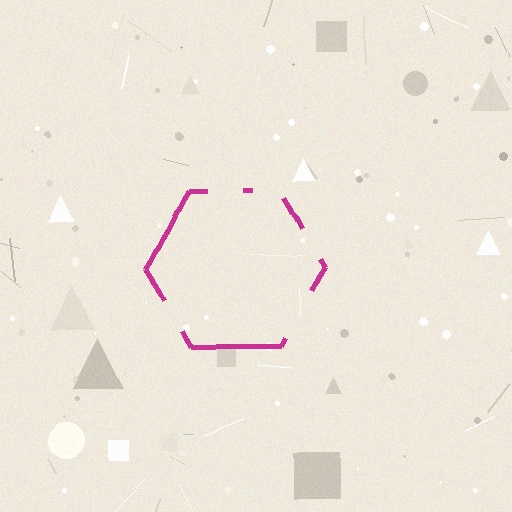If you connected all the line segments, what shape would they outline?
They would outline a hexagon.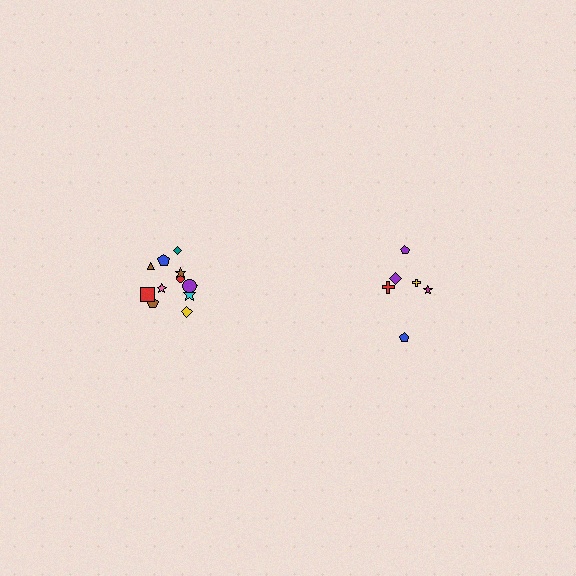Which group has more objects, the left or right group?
The left group.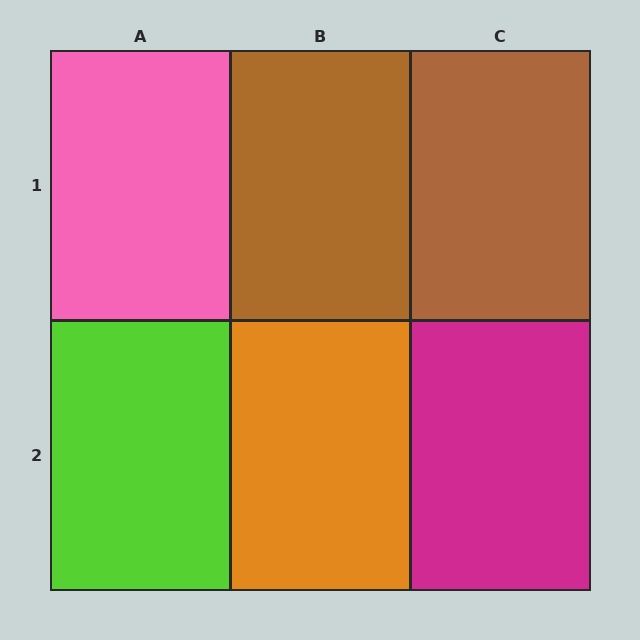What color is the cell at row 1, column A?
Pink.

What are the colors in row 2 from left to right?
Lime, orange, magenta.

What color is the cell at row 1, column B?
Brown.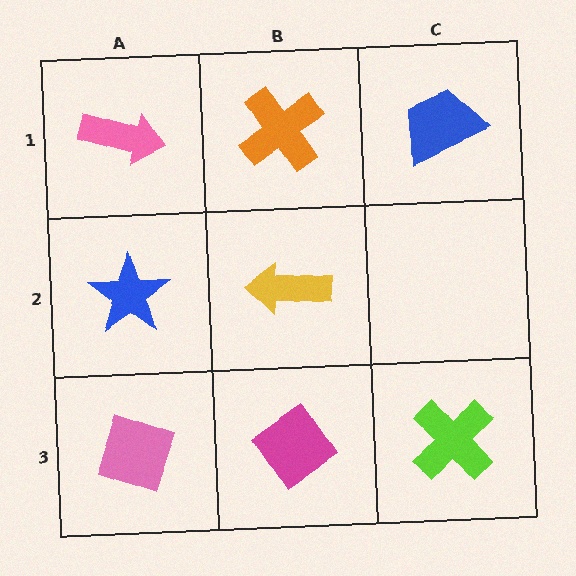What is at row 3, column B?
A magenta diamond.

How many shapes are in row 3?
3 shapes.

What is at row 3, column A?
A pink diamond.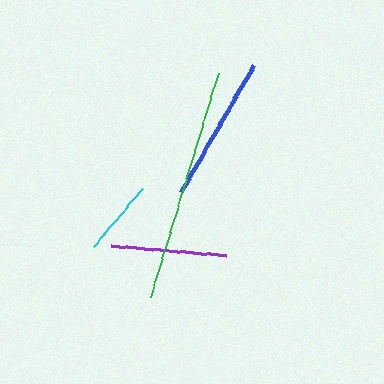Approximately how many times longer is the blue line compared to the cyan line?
The blue line is approximately 2.0 times the length of the cyan line.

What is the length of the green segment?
The green segment is approximately 235 pixels long.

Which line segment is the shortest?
The cyan line is the shortest at approximately 75 pixels.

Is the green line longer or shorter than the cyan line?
The green line is longer than the cyan line.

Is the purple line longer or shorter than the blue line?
The blue line is longer than the purple line.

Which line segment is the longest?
The green line is the longest at approximately 235 pixels.